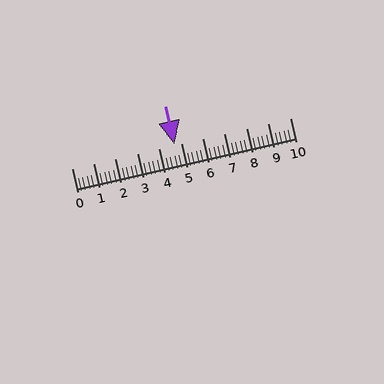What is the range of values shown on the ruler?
The ruler shows values from 0 to 10.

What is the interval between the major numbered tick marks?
The major tick marks are spaced 1 units apart.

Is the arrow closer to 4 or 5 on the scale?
The arrow is closer to 5.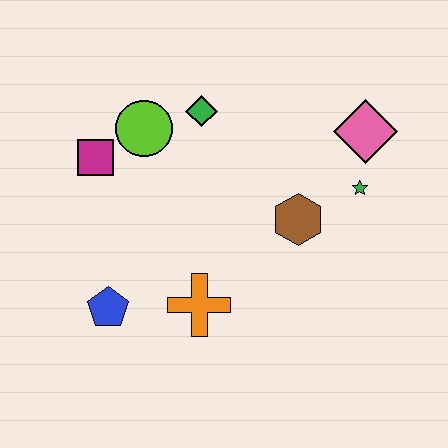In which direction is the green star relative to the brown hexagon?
The green star is to the right of the brown hexagon.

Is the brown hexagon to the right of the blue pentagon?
Yes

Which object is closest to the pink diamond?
The green star is closest to the pink diamond.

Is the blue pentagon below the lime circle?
Yes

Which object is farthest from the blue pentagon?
The pink diamond is farthest from the blue pentagon.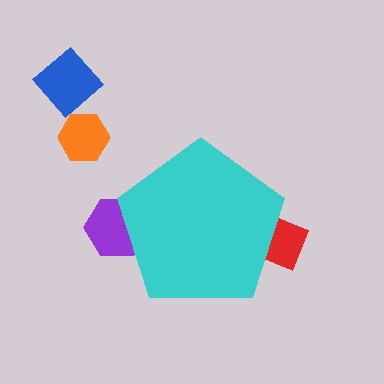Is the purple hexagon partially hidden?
Yes, the purple hexagon is partially hidden behind the cyan pentagon.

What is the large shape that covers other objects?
A cyan pentagon.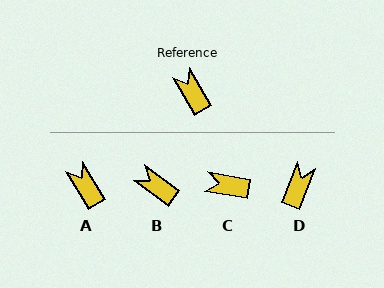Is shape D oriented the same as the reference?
No, it is off by about 51 degrees.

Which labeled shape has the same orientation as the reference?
A.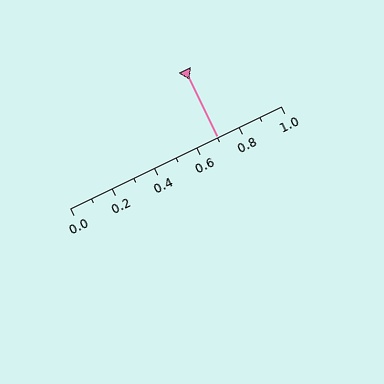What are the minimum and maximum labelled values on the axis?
The axis runs from 0.0 to 1.0.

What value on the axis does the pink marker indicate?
The marker indicates approximately 0.7.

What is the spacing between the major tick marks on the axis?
The major ticks are spaced 0.2 apart.